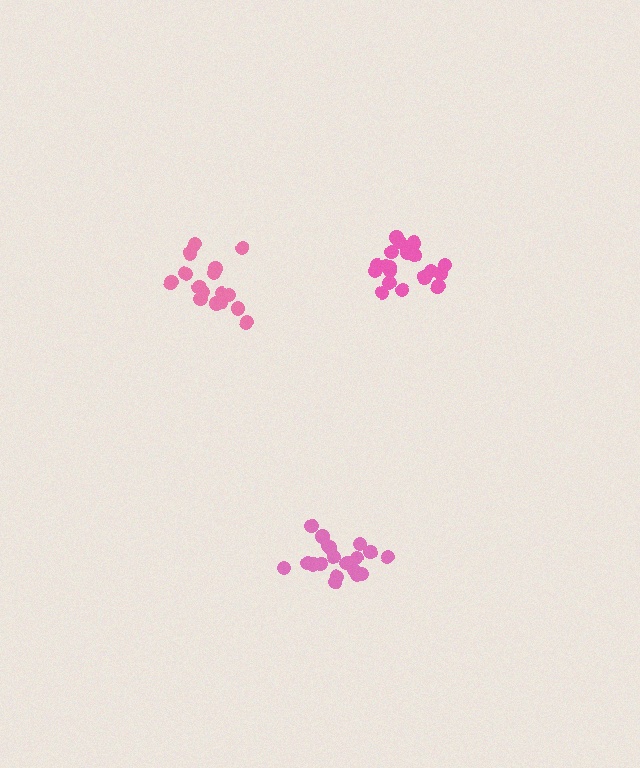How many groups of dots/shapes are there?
There are 3 groups.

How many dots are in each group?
Group 1: 19 dots, Group 2: 16 dots, Group 3: 20 dots (55 total).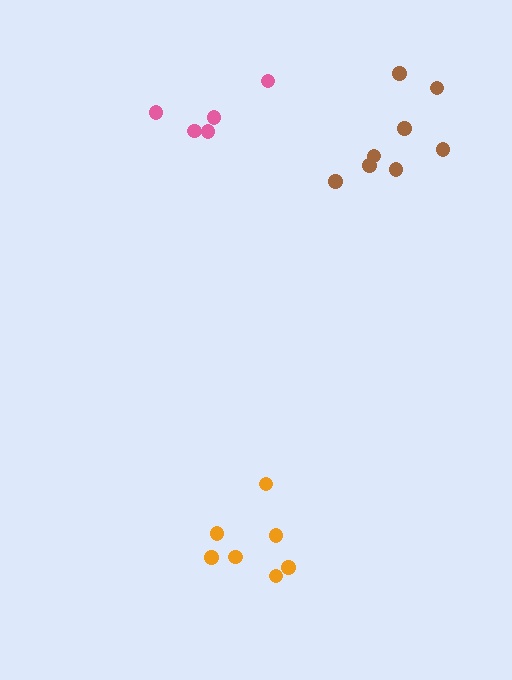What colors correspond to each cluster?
The clusters are colored: pink, orange, brown.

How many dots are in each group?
Group 1: 5 dots, Group 2: 7 dots, Group 3: 8 dots (20 total).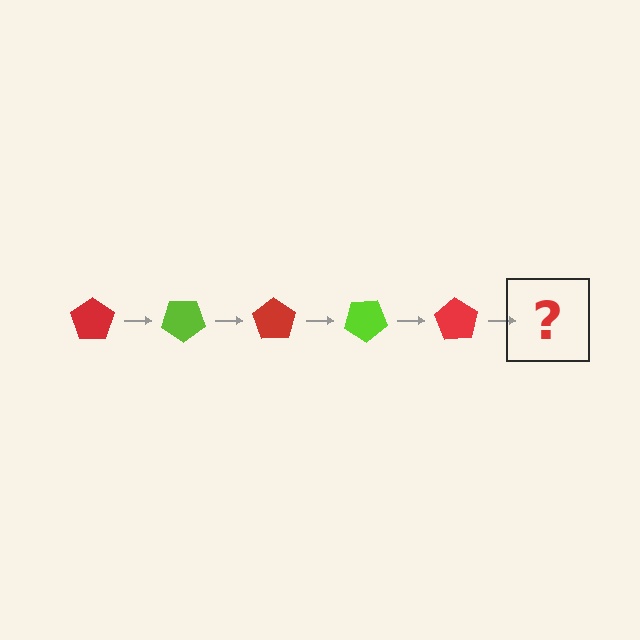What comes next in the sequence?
The next element should be a lime pentagon, rotated 175 degrees from the start.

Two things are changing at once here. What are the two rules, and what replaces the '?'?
The two rules are that it rotates 35 degrees each step and the color cycles through red and lime. The '?' should be a lime pentagon, rotated 175 degrees from the start.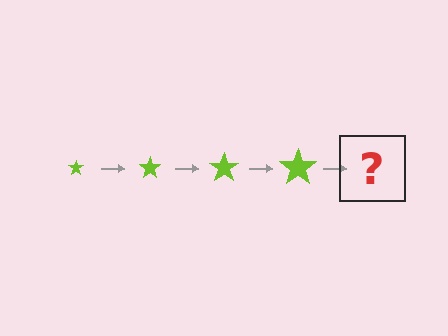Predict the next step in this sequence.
The next step is a lime star, larger than the previous one.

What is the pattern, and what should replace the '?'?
The pattern is that the star gets progressively larger each step. The '?' should be a lime star, larger than the previous one.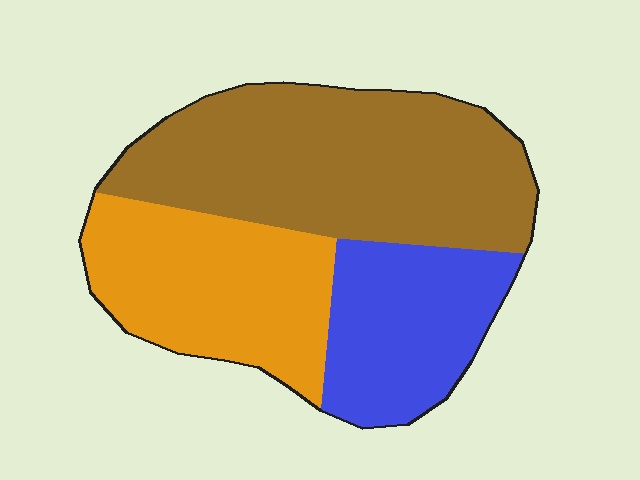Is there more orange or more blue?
Orange.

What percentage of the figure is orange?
Orange takes up about one third (1/3) of the figure.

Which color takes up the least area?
Blue, at roughly 25%.